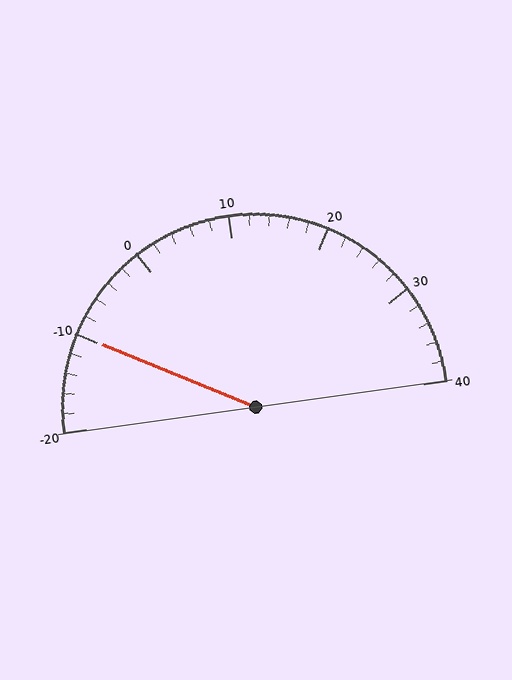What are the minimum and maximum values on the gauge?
The gauge ranges from -20 to 40.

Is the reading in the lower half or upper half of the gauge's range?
The reading is in the lower half of the range (-20 to 40).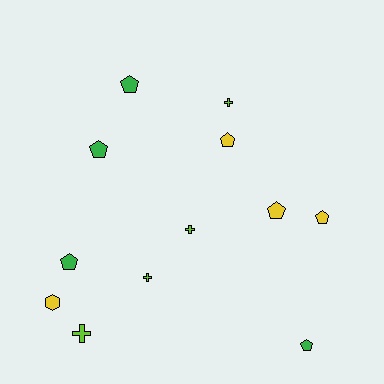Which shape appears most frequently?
Pentagon, with 7 objects.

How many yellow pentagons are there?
There are 3 yellow pentagons.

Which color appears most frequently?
Green, with 4 objects.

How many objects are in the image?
There are 12 objects.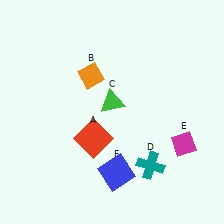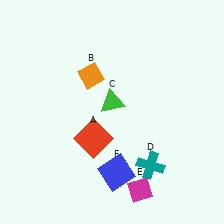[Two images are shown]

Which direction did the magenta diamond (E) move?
The magenta diamond (E) moved down.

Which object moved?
The magenta diamond (E) moved down.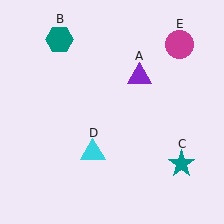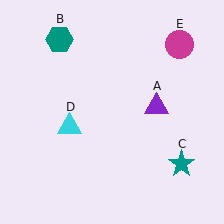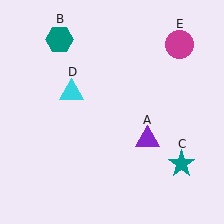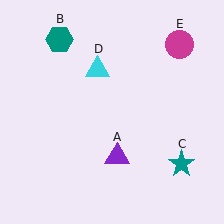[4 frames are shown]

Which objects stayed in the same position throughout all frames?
Teal hexagon (object B) and teal star (object C) and magenta circle (object E) remained stationary.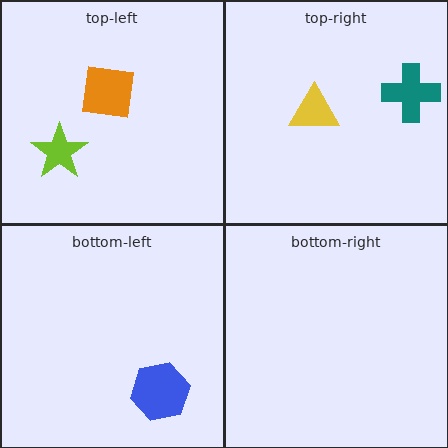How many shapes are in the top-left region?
2.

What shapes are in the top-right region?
The yellow triangle, the teal cross.